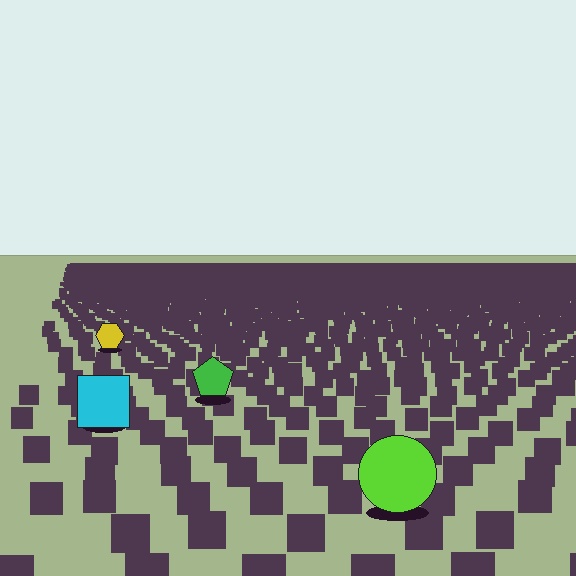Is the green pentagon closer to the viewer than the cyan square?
No. The cyan square is closer — you can tell from the texture gradient: the ground texture is coarser near it.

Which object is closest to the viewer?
The lime circle is closest. The texture marks near it are larger and more spread out.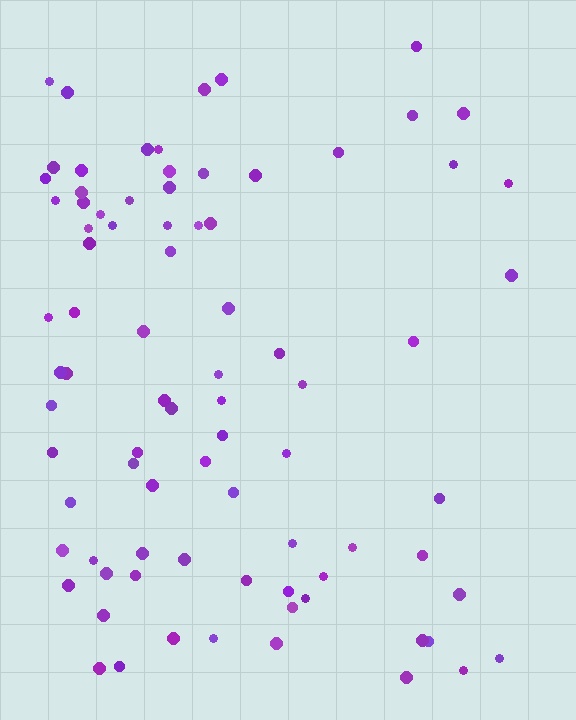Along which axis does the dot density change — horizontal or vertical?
Horizontal.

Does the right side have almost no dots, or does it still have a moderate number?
Still a moderate number, just noticeably fewer than the left.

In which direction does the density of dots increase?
From right to left, with the left side densest.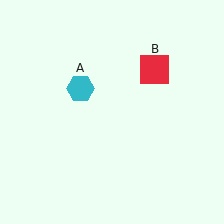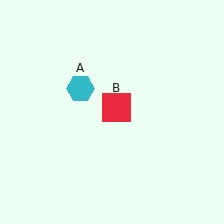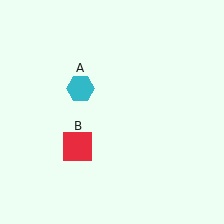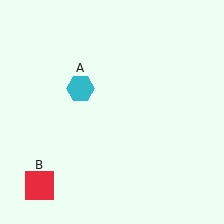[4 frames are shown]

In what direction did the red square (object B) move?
The red square (object B) moved down and to the left.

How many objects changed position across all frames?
1 object changed position: red square (object B).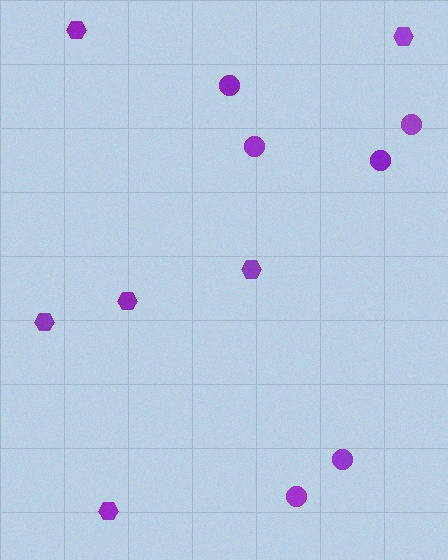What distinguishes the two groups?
There are 2 groups: one group of hexagons (6) and one group of circles (6).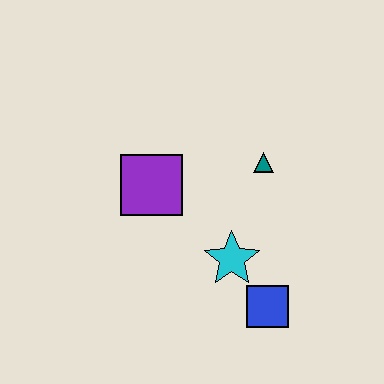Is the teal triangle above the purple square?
Yes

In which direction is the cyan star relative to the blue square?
The cyan star is above the blue square.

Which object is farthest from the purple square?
The blue square is farthest from the purple square.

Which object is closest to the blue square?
The cyan star is closest to the blue square.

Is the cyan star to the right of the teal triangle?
No